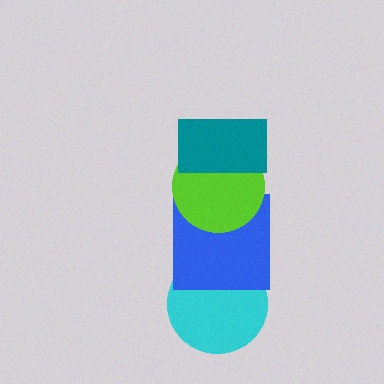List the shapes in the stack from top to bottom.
From top to bottom: the teal rectangle, the lime circle, the blue square, the cyan circle.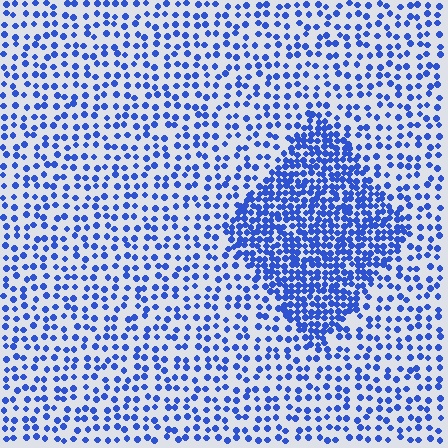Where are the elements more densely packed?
The elements are more densely packed inside the diamond boundary.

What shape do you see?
I see a diamond.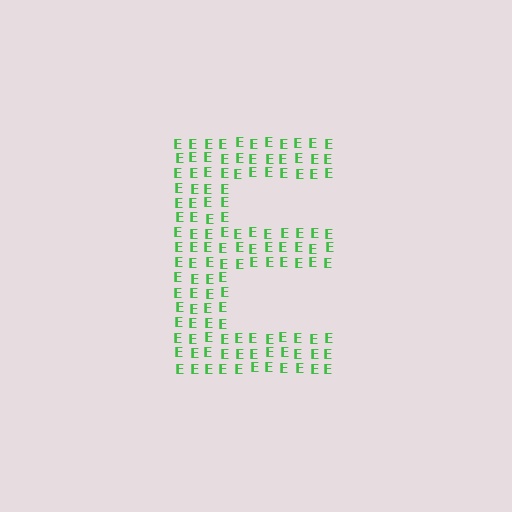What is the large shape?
The large shape is the letter E.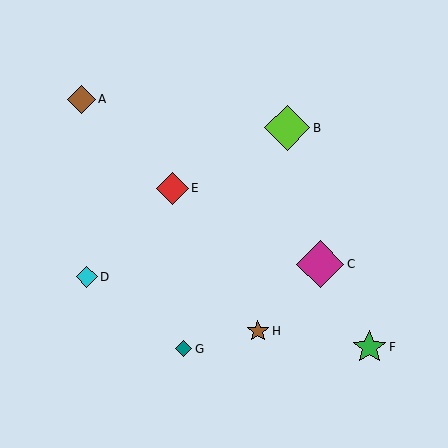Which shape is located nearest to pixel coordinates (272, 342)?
The brown star (labeled H) at (258, 331) is nearest to that location.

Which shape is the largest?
The magenta diamond (labeled C) is the largest.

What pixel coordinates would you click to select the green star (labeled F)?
Click at (369, 347) to select the green star F.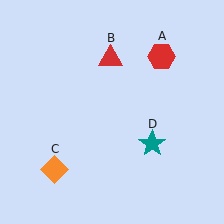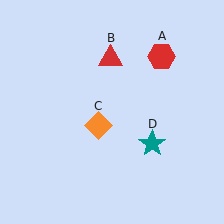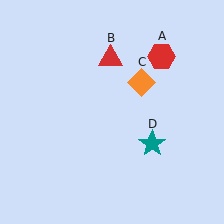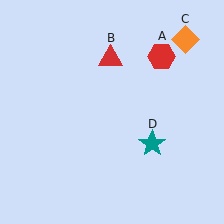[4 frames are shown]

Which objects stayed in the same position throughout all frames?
Red hexagon (object A) and red triangle (object B) and teal star (object D) remained stationary.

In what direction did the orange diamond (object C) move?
The orange diamond (object C) moved up and to the right.